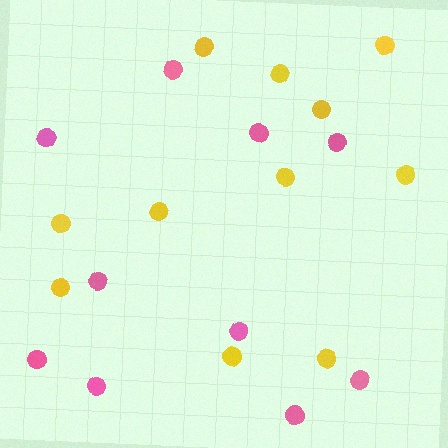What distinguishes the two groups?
There are 2 groups: one group of yellow circles (11) and one group of pink circles (10).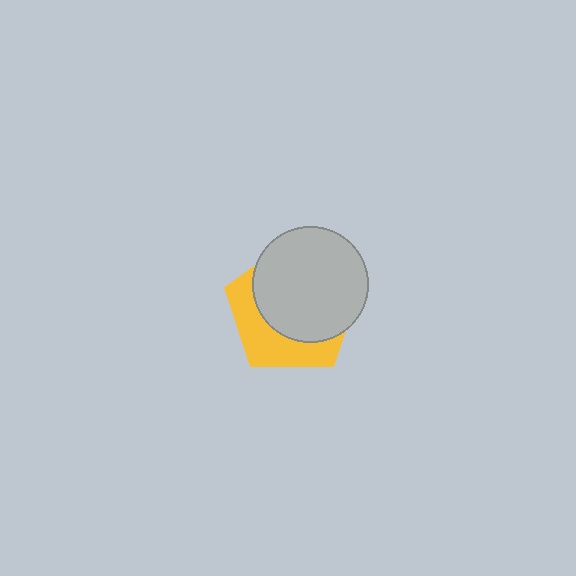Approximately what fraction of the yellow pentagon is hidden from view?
Roughly 63% of the yellow pentagon is hidden behind the light gray circle.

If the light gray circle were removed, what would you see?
You would see the complete yellow pentagon.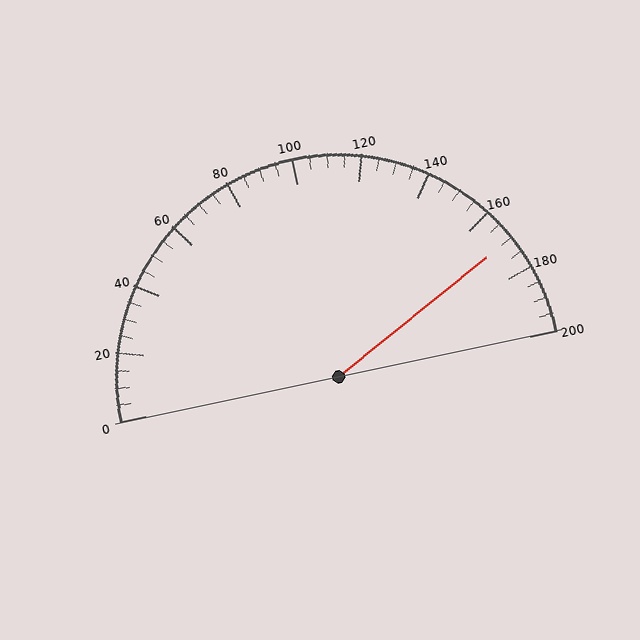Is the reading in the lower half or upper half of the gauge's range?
The reading is in the upper half of the range (0 to 200).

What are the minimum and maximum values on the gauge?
The gauge ranges from 0 to 200.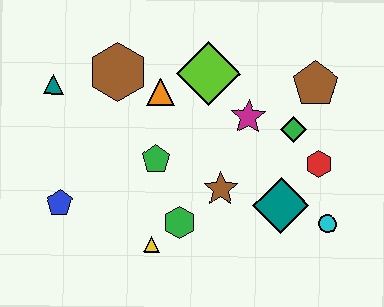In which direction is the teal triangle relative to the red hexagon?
The teal triangle is to the left of the red hexagon.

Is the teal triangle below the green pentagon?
No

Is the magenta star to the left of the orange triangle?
No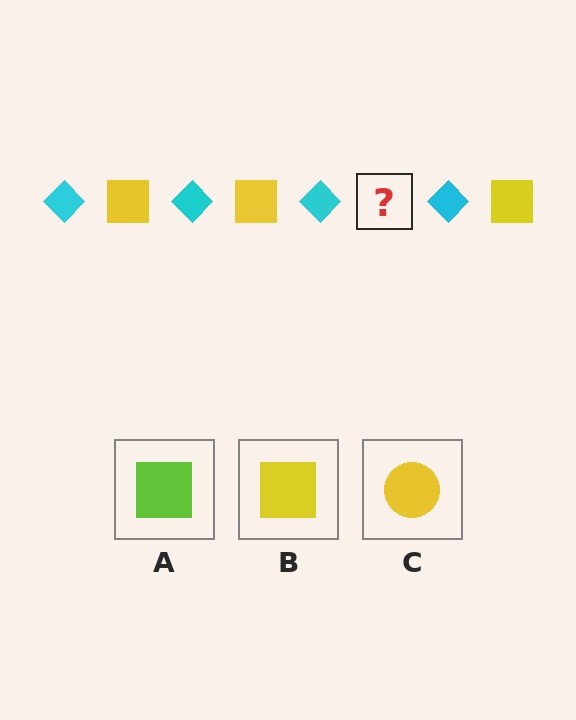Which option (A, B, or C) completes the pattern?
B.